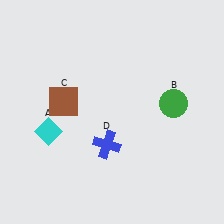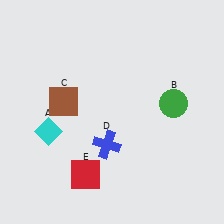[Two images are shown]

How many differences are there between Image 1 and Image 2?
There is 1 difference between the two images.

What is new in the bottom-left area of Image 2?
A red square (E) was added in the bottom-left area of Image 2.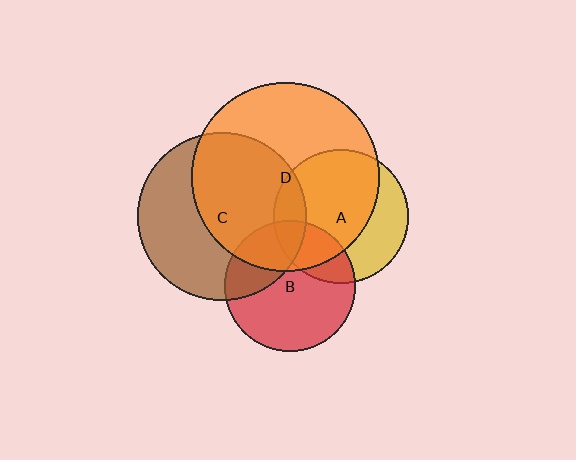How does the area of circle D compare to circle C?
Approximately 1.2 times.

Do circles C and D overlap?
Yes.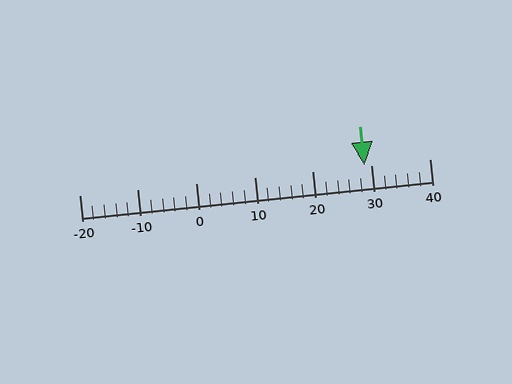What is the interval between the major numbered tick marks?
The major tick marks are spaced 10 units apart.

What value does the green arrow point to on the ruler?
The green arrow points to approximately 29.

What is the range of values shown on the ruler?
The ruler shows values from -20 to 40.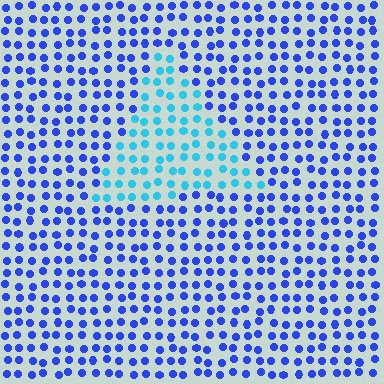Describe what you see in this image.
The image is filled with small blue elements in a uniform arrangement. A triangle-shaped region is visible where the elements are tinted to a slightly different hue, forming a subtle color boundary.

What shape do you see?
I see a triangle.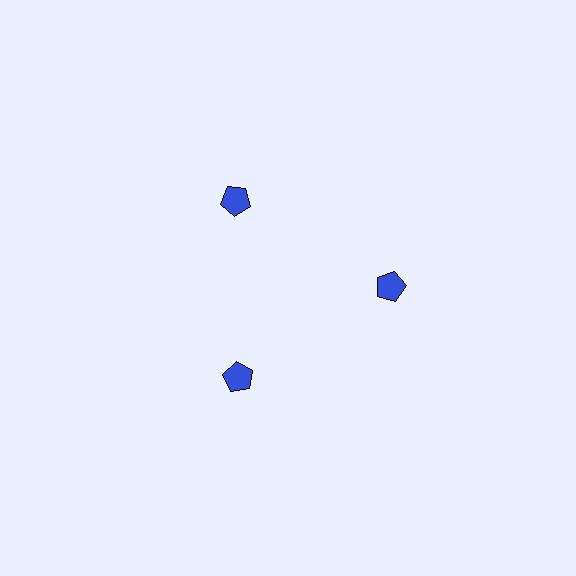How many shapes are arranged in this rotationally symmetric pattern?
There are 3 shapes, arranged in 3 groups of 1.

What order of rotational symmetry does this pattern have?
This pattern has 3-fold rotational symmetry.